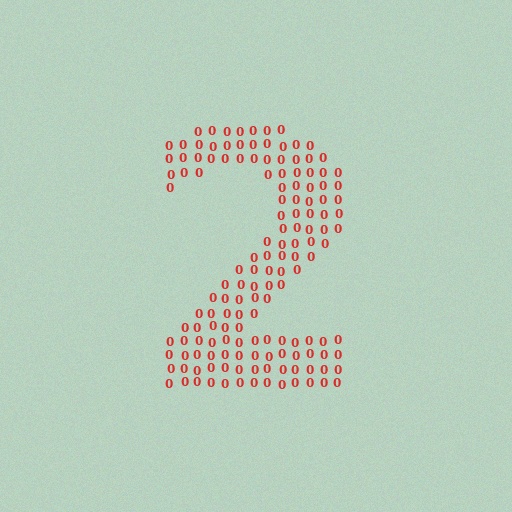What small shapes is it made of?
It is made of small digit 0's.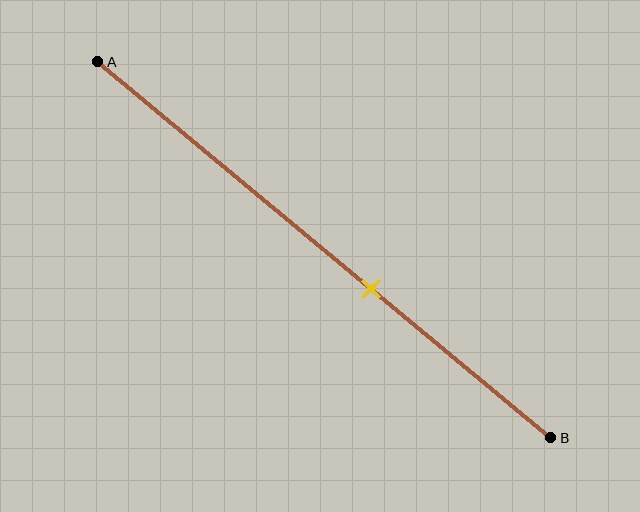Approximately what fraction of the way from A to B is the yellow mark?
The yellow mark is approximately 60% of the way from A to B.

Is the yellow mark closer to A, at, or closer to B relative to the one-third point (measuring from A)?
The yellow mark is closer to point B than the one-third point of segment AB.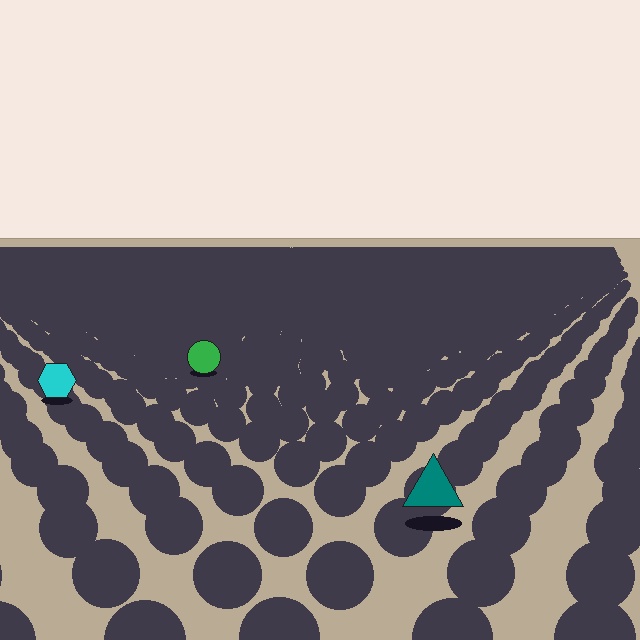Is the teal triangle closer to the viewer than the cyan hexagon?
Yes. The teal triangle is closer — you can tell from the texture gradient: the ground texture is coarser near it.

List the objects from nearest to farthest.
From nearest to farthest: the teal triangle, the cyan hexagon, the green circle.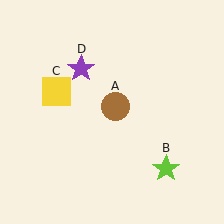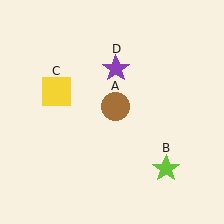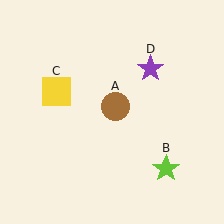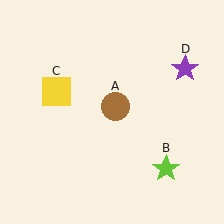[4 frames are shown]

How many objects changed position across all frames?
1 object changed position: purple star (object D).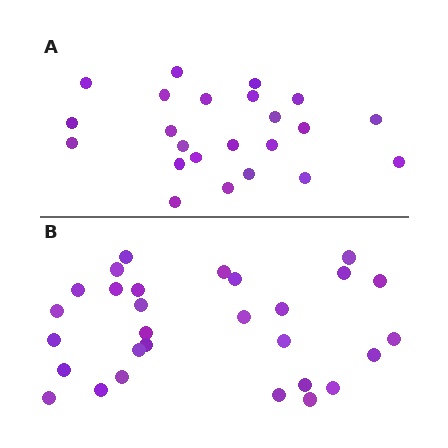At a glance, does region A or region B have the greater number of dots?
Region B (the bottom region) has more dots.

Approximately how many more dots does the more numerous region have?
Region B has about 6 more dots than region A.